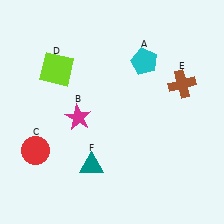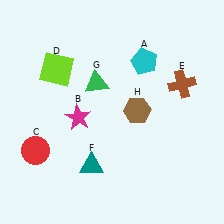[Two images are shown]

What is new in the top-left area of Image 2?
A green triangle (G) was added in the top-left area of Image 2.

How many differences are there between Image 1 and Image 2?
There are 2 differences between the two images.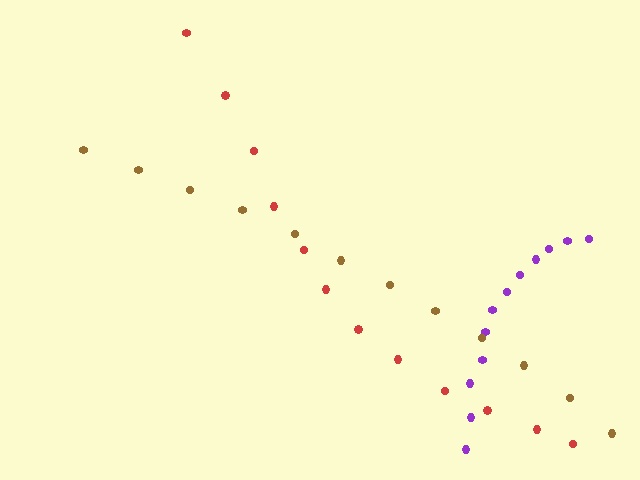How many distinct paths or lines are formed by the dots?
There are 3 distinct paths.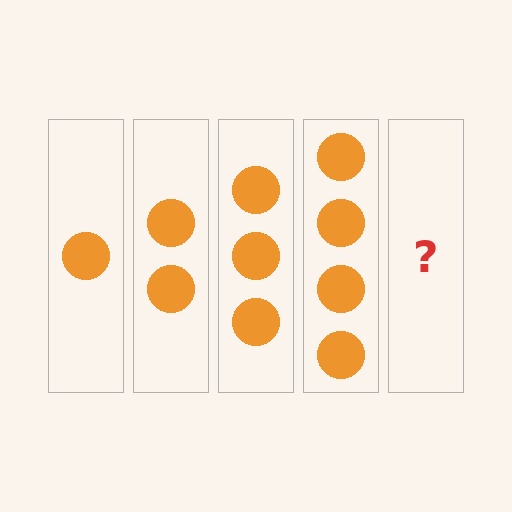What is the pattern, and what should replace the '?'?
The pattern is that each step adds one more circle. The '?' should be 5 circles.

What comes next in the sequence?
The next element should be 5 circles.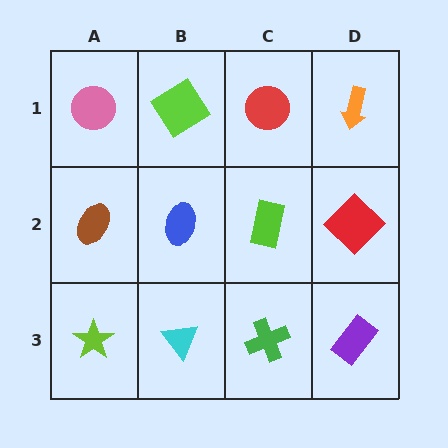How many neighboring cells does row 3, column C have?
3.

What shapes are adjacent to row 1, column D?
A red diamond (row 2, column D), a red circle (row 1, column C).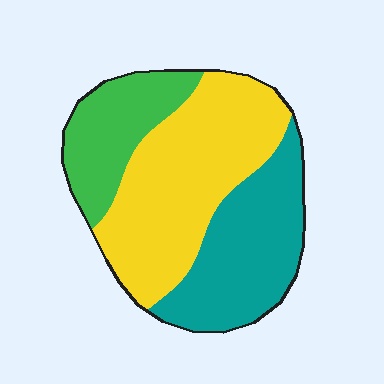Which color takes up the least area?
Green, at roughly 20%.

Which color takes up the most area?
Yellow, at roughly 45%.